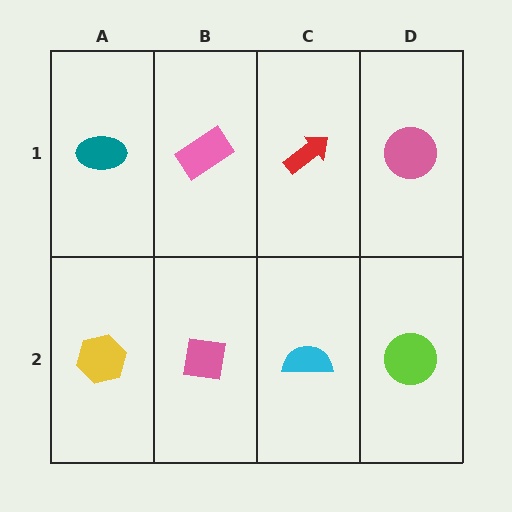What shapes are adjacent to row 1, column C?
A cyan semicircle (row 2, column C), a pink rectangle (row 1, column B), a pink circle (row 1, column D).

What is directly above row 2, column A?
A teal ellipse.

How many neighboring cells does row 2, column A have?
2.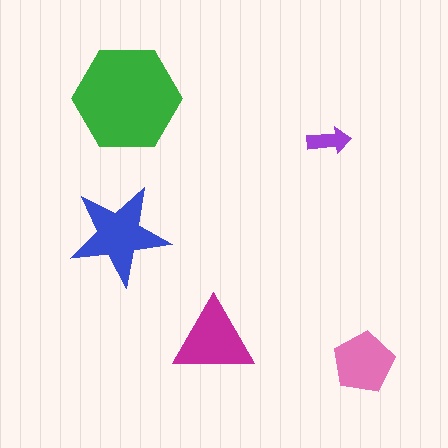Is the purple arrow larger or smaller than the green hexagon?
Smaller.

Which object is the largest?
The green hexagon.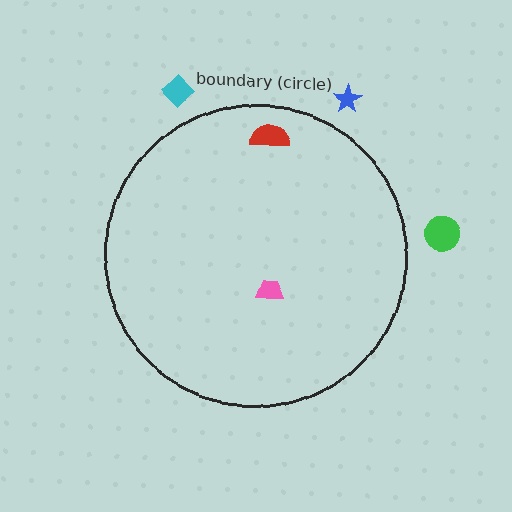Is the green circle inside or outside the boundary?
Outside.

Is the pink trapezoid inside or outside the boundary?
Inside.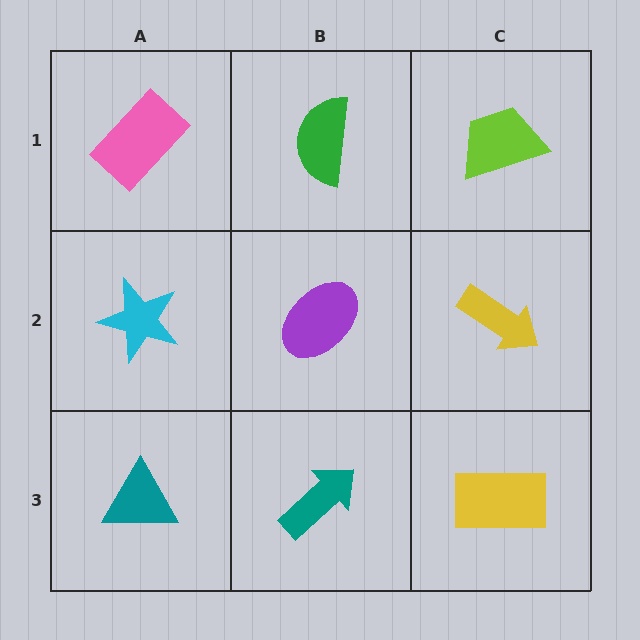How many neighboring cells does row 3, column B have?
3.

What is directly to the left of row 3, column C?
A teal arrow.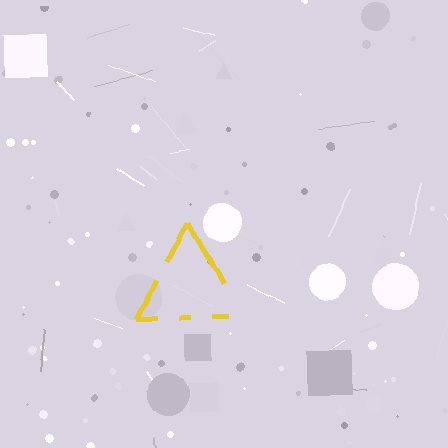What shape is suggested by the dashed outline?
The dashed outline suggests a triangle.